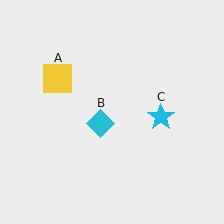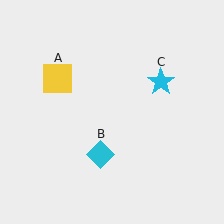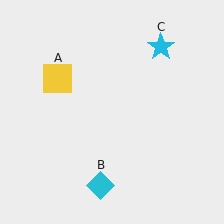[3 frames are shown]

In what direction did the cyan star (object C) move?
The cyan star (object C) moved up.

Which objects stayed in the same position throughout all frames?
Yellow square (object A) remained stationary.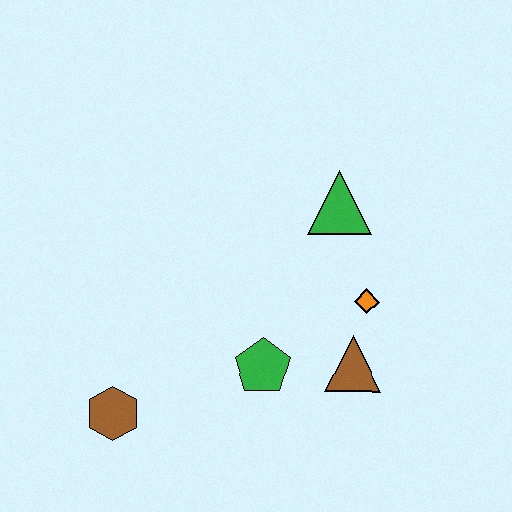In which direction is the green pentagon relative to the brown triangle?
The green pentagon is to the left of the brown triangle.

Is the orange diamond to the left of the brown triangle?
No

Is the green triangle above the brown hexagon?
Yes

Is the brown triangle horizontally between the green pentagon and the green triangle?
No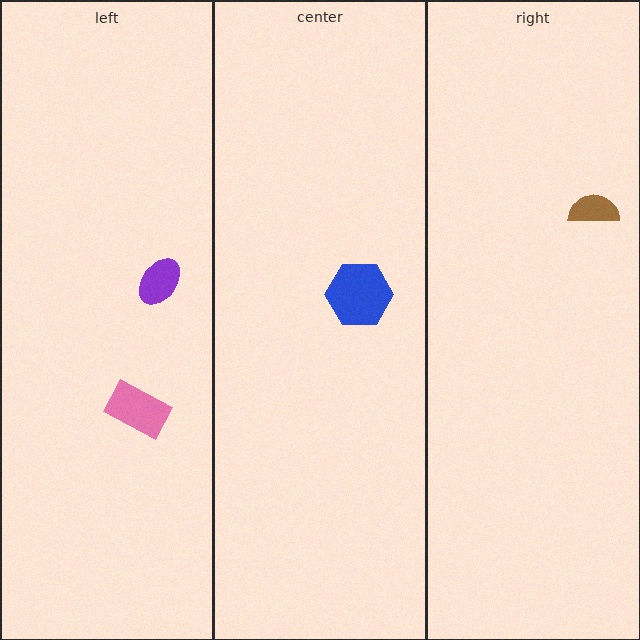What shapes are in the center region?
The blue hexagon.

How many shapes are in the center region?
1.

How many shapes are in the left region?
2.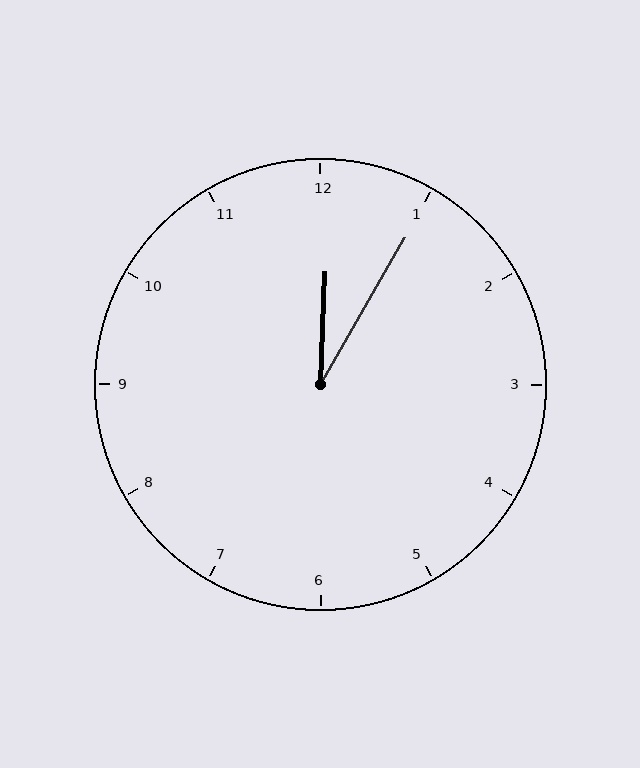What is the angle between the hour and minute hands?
Approximately 28 degrees.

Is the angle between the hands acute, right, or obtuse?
It is acute.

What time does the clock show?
12:05.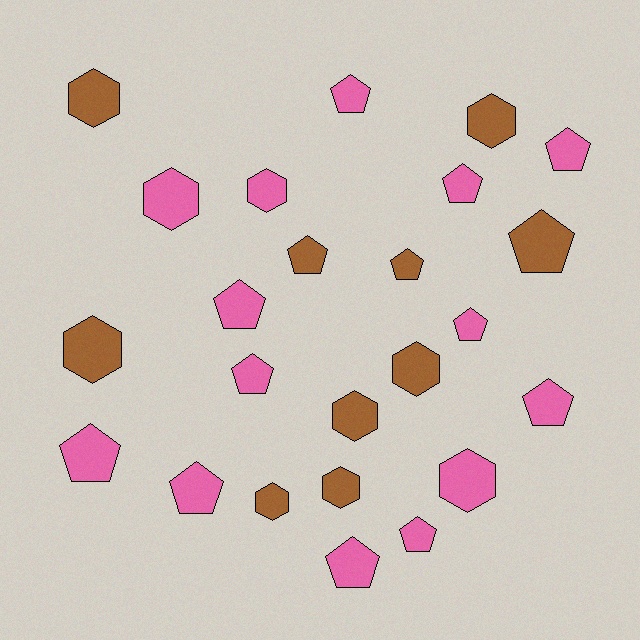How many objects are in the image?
There are 24 objects.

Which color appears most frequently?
Pink, with 14 objects.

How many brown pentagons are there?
There are 3 brown pentagons.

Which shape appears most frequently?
Pentagon, with 14 objects.